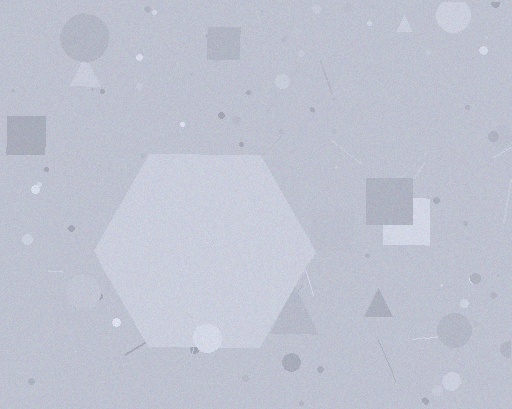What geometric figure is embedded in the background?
A hexagon is embedded in the background.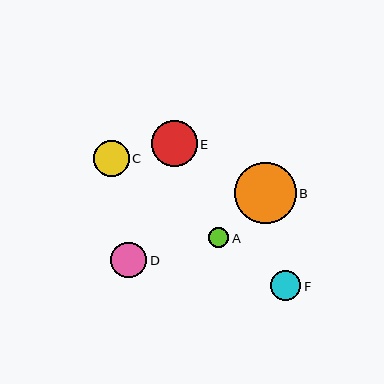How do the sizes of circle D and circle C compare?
Circle D and circle C are approximately the same size.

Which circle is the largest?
Circle B is the largest with a size of approximately 61 pixels.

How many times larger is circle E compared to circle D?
Circle E is approximately 1.3 times the size of circle D.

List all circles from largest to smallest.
From largest to smallest: B, E, D, C, F, A.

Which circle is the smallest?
Circle A is the smallest with a size of approximately 20 pixels.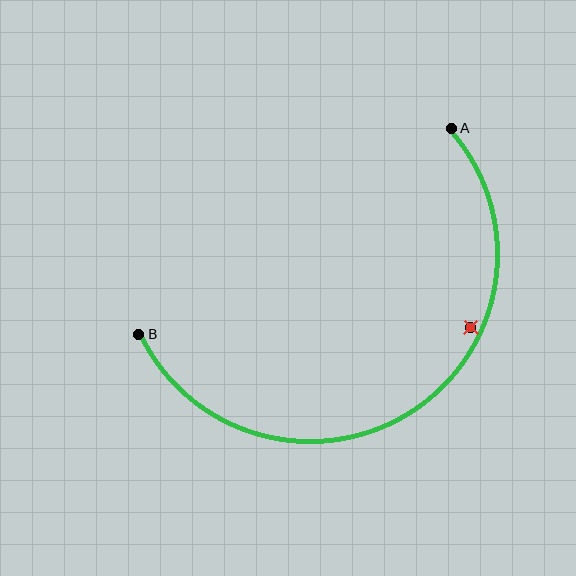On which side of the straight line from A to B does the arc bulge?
The arc bulges below the straight line connecting A and B.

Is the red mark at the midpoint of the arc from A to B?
No — the red mark does not lie on the arc at all. It sits slightly inside the curve.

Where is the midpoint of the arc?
The arc midpoint is the point on the curve farthest from the straight line joining A and B. It sits below that line.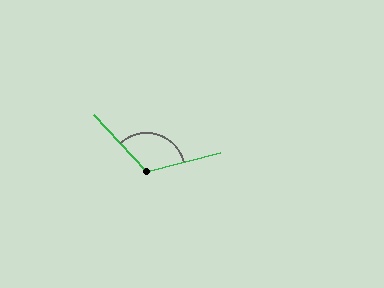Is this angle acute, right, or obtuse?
It is obtuse.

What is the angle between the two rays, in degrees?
Approximately 119 degrees.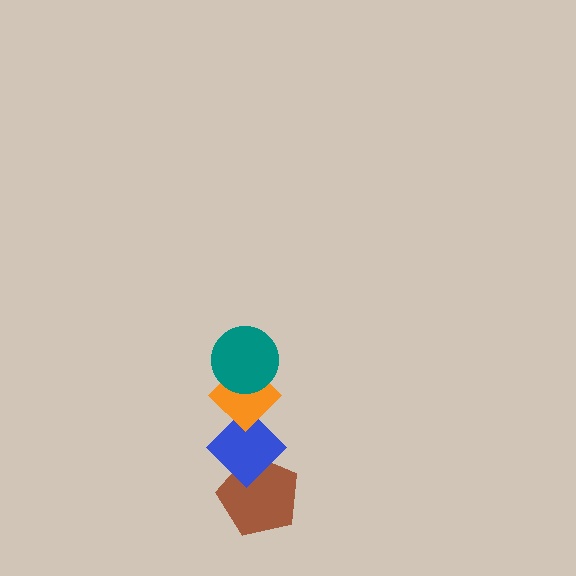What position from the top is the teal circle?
The teal circle is 1st from the top.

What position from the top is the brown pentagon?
The brown pentagon is 4th from the top.